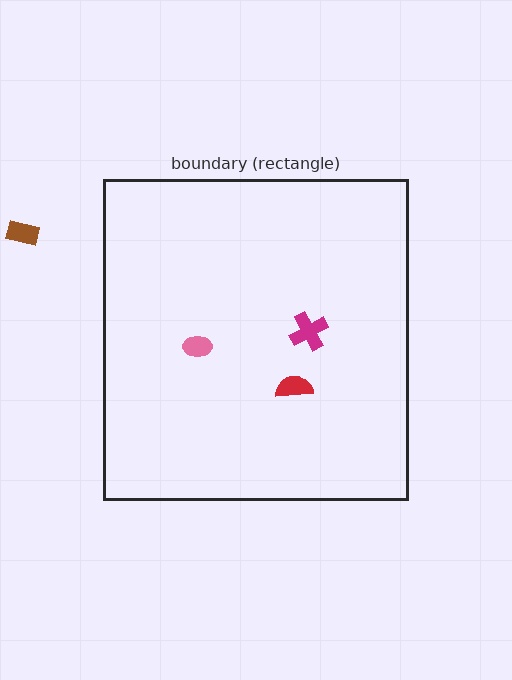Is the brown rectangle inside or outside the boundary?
Outside.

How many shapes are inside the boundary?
3 inside, 1 outside.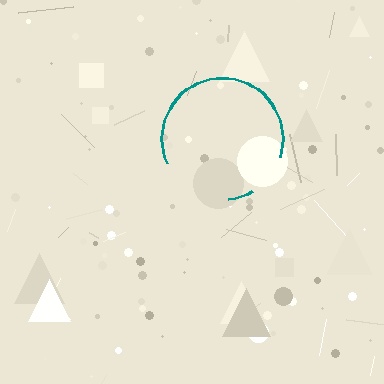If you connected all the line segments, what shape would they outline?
They would outline a circle.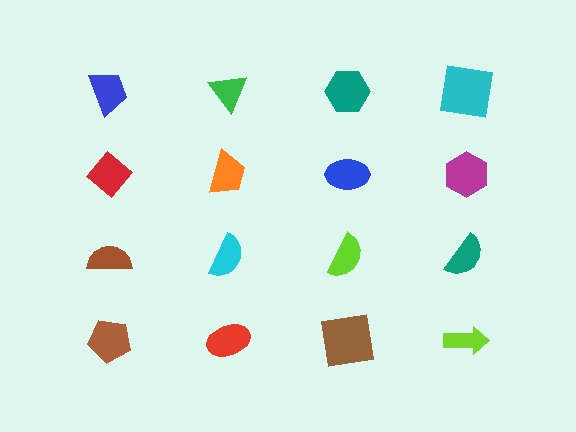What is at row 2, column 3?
A blue ellipse.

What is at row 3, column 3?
A lime semicircle.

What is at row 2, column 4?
A magenta hexagon.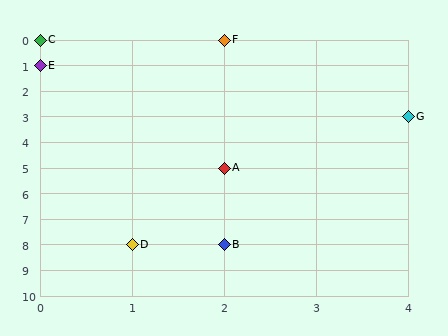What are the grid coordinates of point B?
Point B is at grid coordinates (2, 8).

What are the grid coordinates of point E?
Point E is at grid coordinates (0, 1).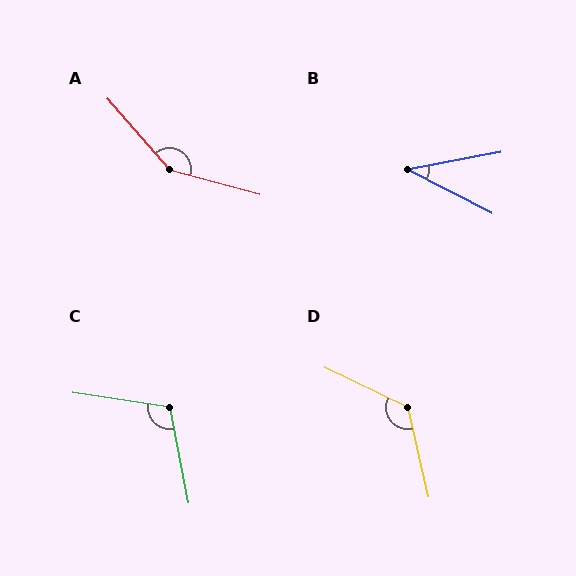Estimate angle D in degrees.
Approximately 129 degrees.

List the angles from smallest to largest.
B (38°), C (109°), D (129°), A (146°).